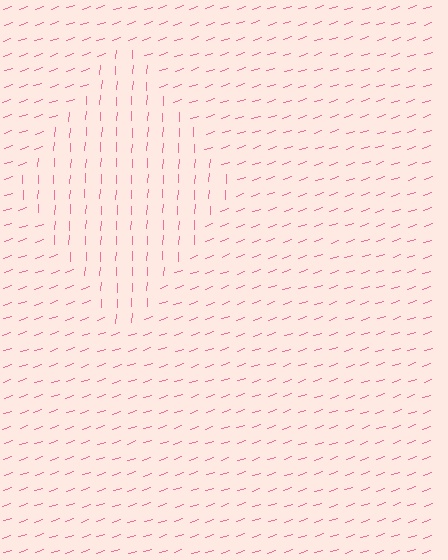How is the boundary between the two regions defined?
The boundary is defined purely by a change in line orientation (approximately 68 degrees difference). All lines are the same color and thickness.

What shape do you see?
I see a diamond.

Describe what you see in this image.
The image is filled with small pink line segments. A diamond region in the image has lines oriented differently from the surrounding lines, creating a visible texture boundary.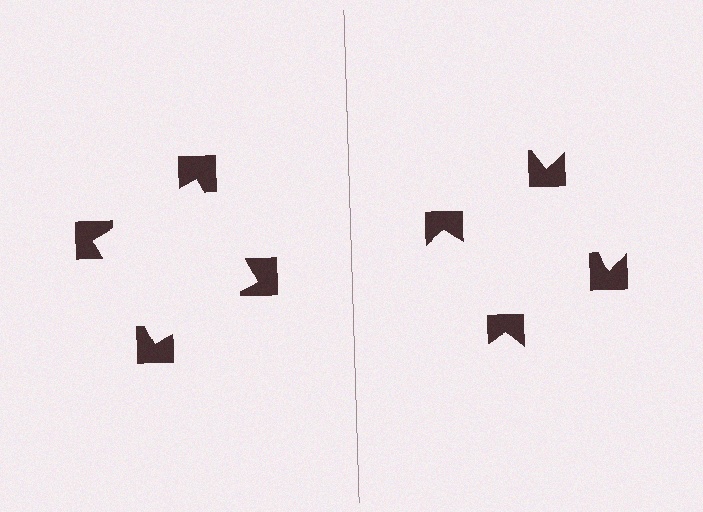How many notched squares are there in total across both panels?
8 — 4 on each side.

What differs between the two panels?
The notched squares are positioned identically on both sides; only the wedge orientations differ. On the left they align to a square; on the right they are misaligned.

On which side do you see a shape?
An illusory square appears on the left side. On the right side the wedge cuts are rotated, so no coherent shape forms.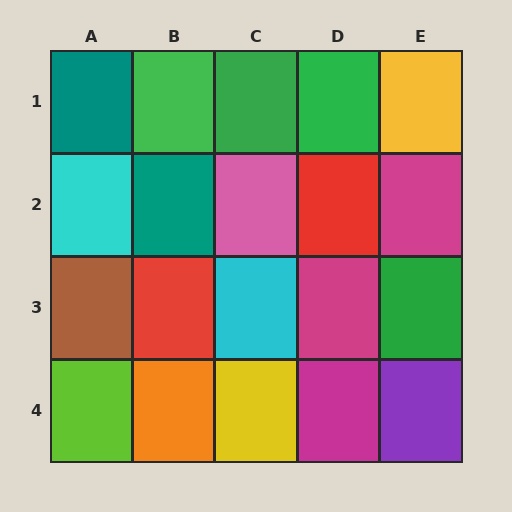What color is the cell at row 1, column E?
Yellow.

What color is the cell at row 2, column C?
Pink.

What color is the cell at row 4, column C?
Yellow.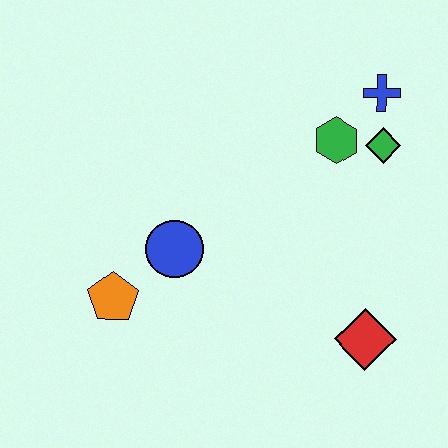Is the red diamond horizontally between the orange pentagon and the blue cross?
Yes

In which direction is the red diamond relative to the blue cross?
The red diamond is below the blue cross.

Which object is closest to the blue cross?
The green diamond is closest to the blue cross.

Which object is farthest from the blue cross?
The orange pentagon is farthest from the blue cross.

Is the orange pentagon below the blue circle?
Yes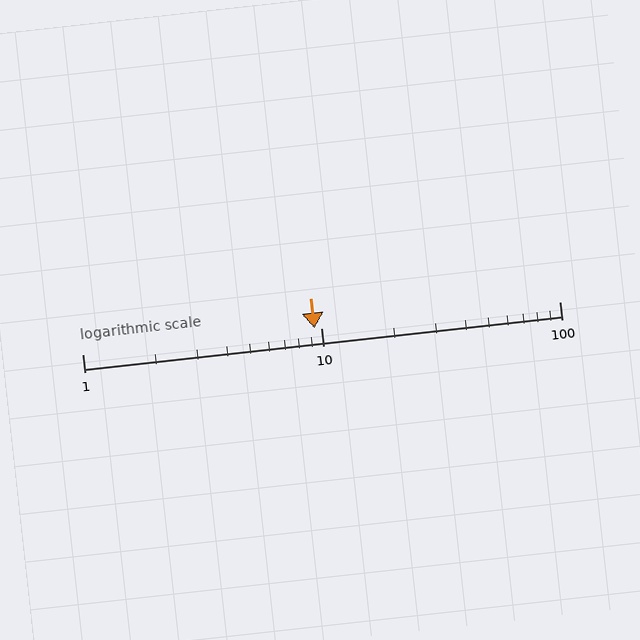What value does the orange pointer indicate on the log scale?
The pointer indicates approximately 9.4.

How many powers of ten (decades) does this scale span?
The scale spans 2 decades, from 1 to 100.